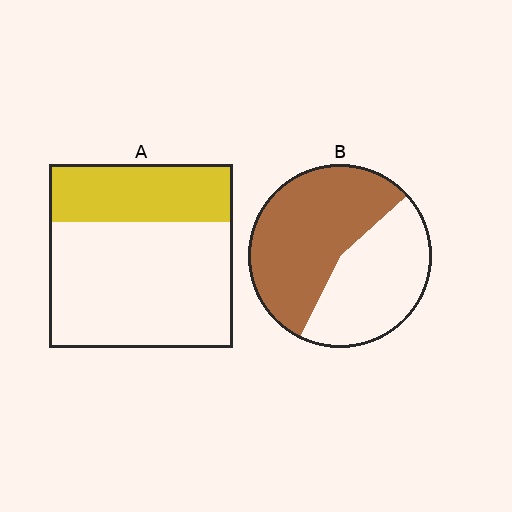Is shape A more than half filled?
No.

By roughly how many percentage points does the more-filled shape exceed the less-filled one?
By roughly 25 percentage points (B over A).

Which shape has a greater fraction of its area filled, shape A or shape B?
Shape B.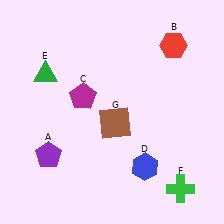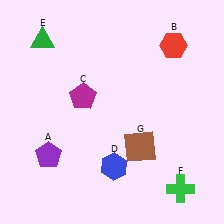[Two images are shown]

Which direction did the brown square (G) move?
The brown square (G) moved right.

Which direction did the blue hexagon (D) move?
The blue hexagon (D) moved left.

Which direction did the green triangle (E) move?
The green triangle (E) moved up.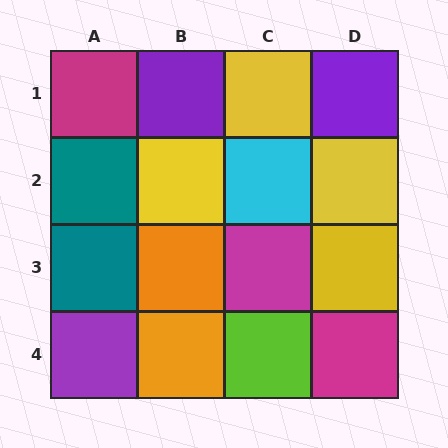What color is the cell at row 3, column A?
Teal.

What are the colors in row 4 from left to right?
Purple, orange, lime, magenta.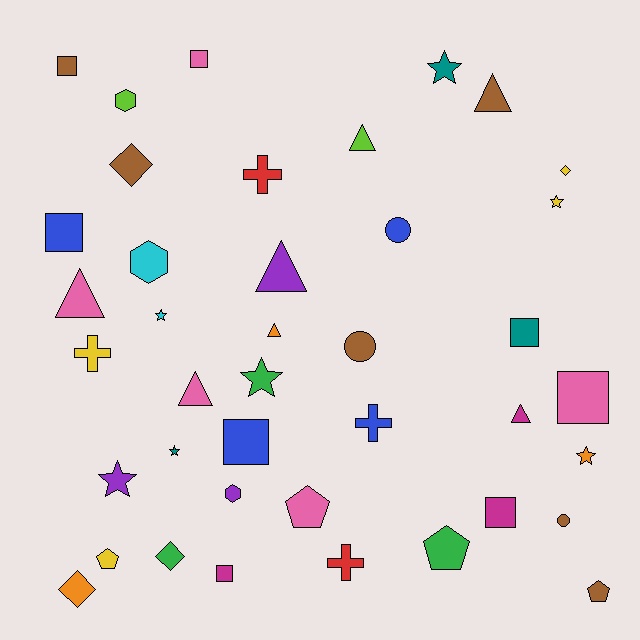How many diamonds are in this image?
There are 4 diamonds.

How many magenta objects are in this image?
There are 3 magenta objects.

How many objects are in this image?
There are 40 objects.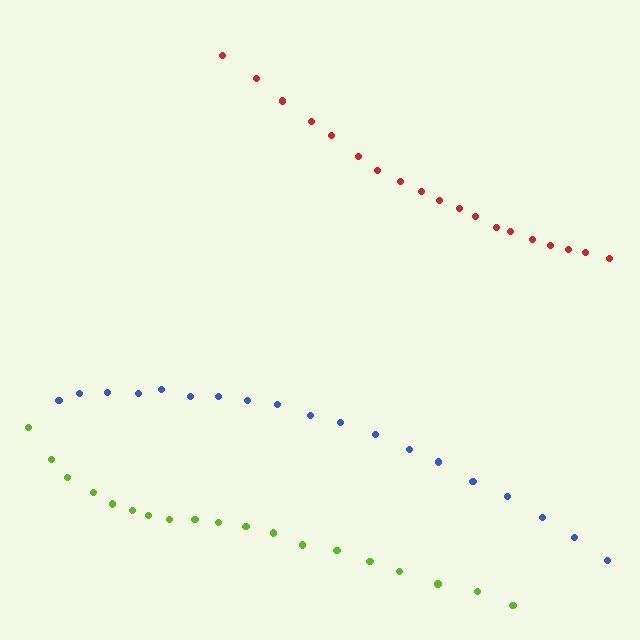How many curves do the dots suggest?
There are 3 distinct paths.